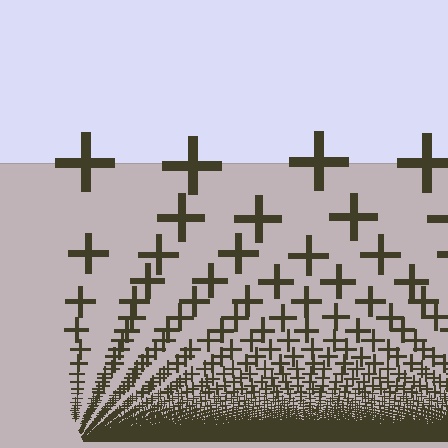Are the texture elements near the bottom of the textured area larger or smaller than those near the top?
Smaller. The gradient is inverted — elements near the bottom are smaller and denser.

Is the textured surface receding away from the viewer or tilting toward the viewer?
The surface appears to tilt toward the viewer. Texture elements get larger and sparser toward the top.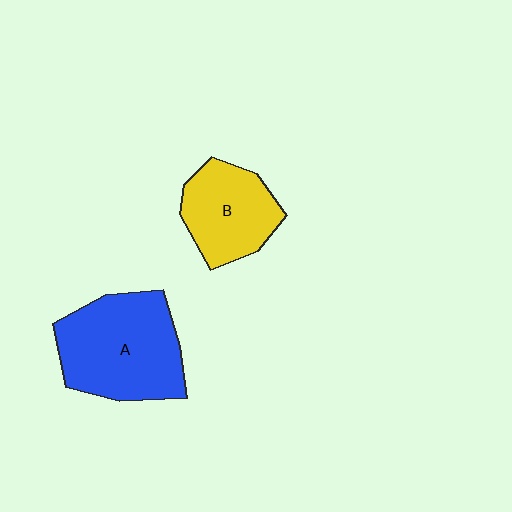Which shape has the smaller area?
Shape B (yellow).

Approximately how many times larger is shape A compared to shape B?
Approximately 1.5 times.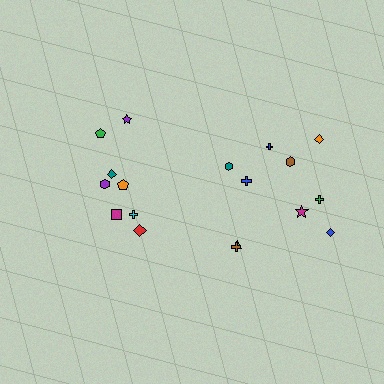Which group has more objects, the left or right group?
The right group.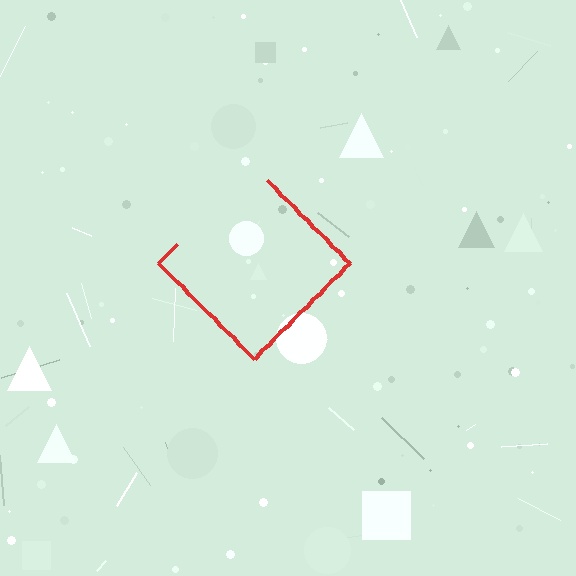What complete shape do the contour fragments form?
The contour fragments form a diamond.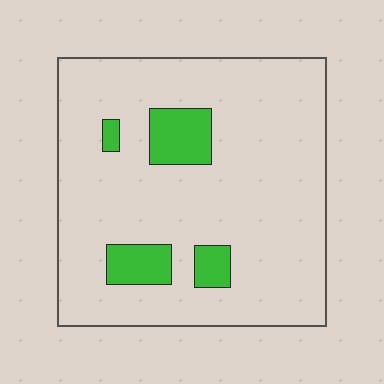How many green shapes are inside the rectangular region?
4.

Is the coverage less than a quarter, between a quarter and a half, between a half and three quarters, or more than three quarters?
Less than a quarter.